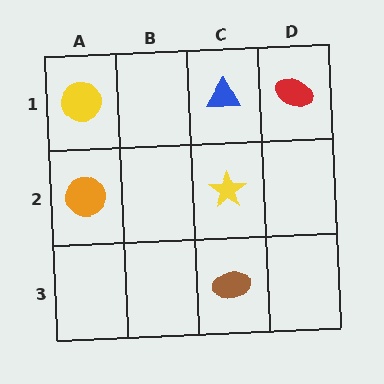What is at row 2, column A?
An orange circle.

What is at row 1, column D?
A red ellipse.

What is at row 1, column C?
A blue triangle.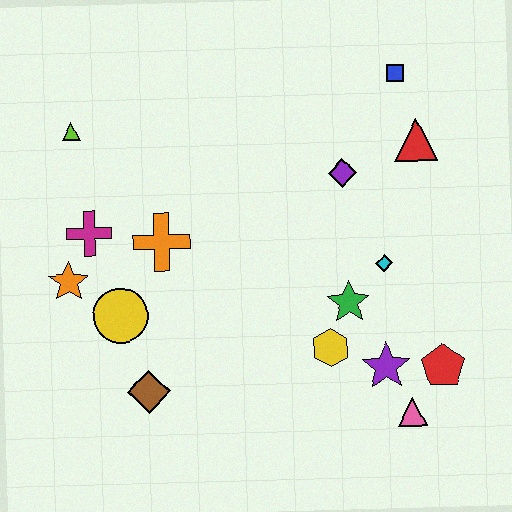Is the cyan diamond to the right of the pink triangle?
No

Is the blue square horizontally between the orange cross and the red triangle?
Yes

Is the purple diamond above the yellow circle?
Yes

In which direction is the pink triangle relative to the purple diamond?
The pink triangle is below the purple diamond.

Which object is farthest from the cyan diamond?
The lime triangle is farthest from the cyan diamond.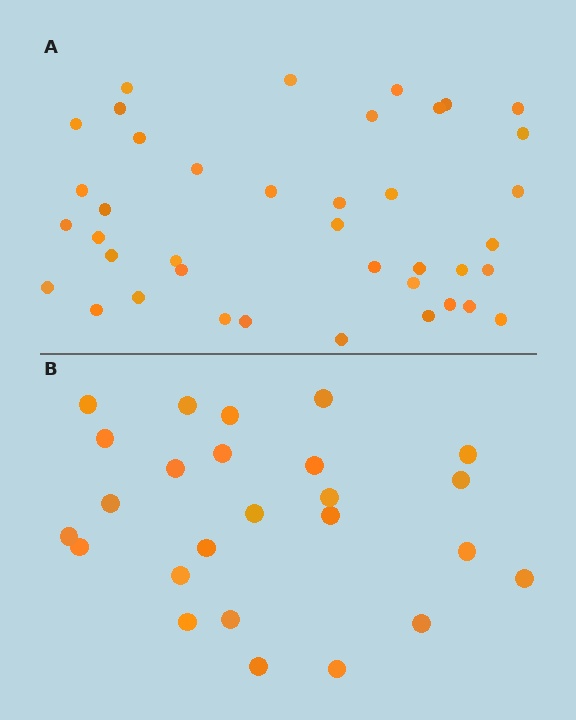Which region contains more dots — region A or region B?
Region A (the top region) has more dots.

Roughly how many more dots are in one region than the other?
Region A has approximately 15 more dots than region B.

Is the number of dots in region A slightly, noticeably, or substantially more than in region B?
Region A has substantially more. The ratio is roughly 1.6 to 1.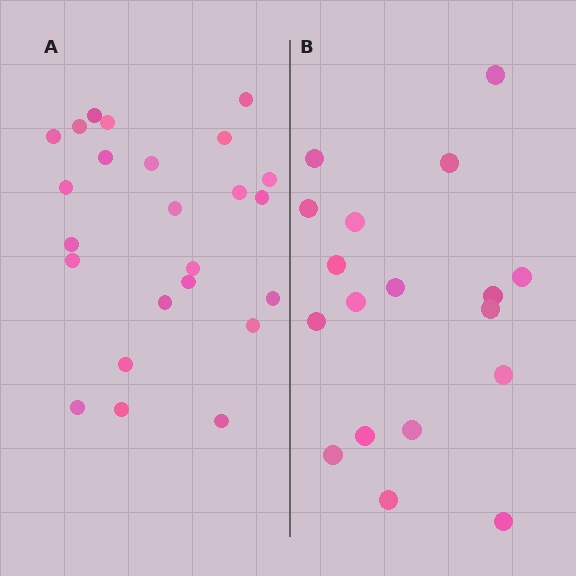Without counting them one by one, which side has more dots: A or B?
Region A (the left region) has more dots.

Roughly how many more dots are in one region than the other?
Region A has about 6 more dots than region B.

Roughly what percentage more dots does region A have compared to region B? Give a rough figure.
About 35% more.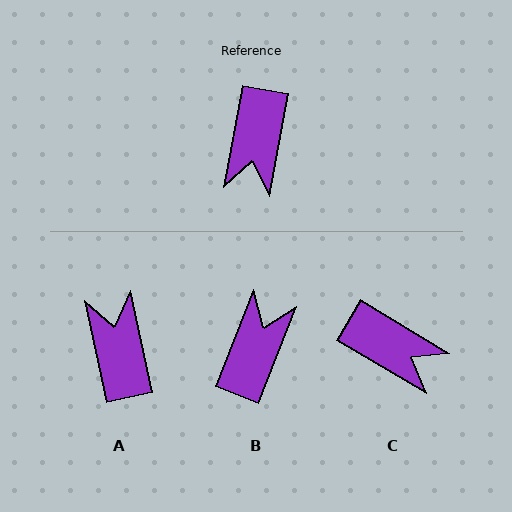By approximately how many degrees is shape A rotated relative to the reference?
Approximately 157 degrees clockwise.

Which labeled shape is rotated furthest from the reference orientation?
B, about 169 degrees away.